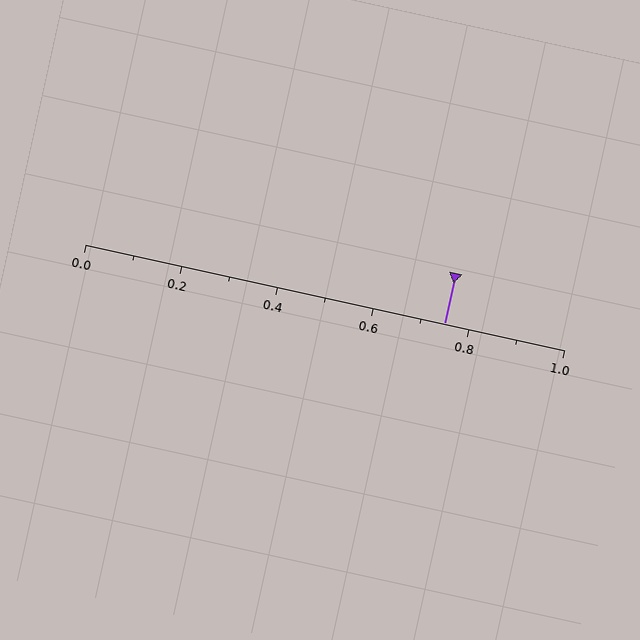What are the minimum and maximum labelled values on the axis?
The axis runs from 0.0 to 1.0.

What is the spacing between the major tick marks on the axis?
The major ticks are spaced 0.2 apart.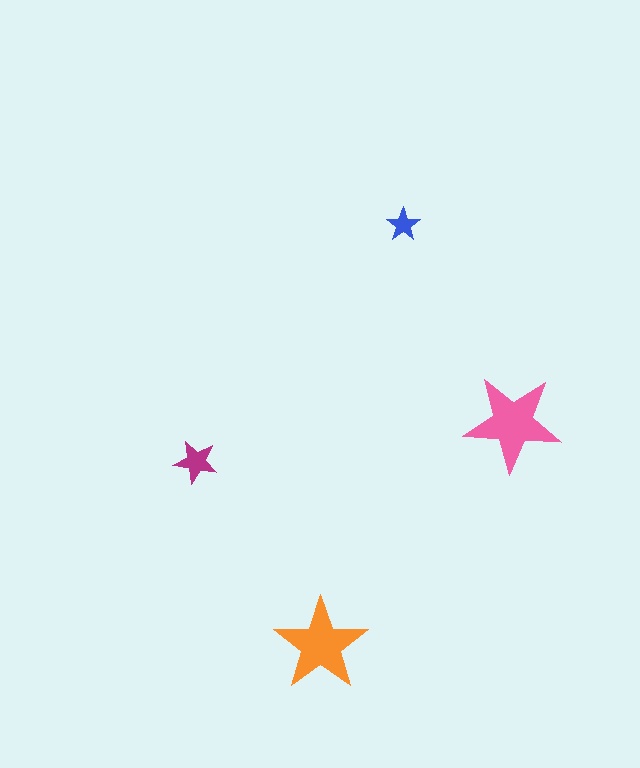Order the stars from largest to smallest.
the pink one, the orange one, the magenta one, the blue one.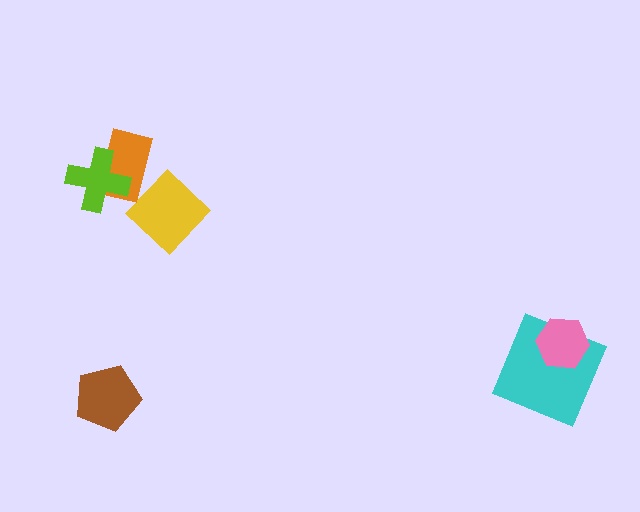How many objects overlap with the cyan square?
1 object overlaps with the cyan square.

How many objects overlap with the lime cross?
1 object overlaps with the lime cross.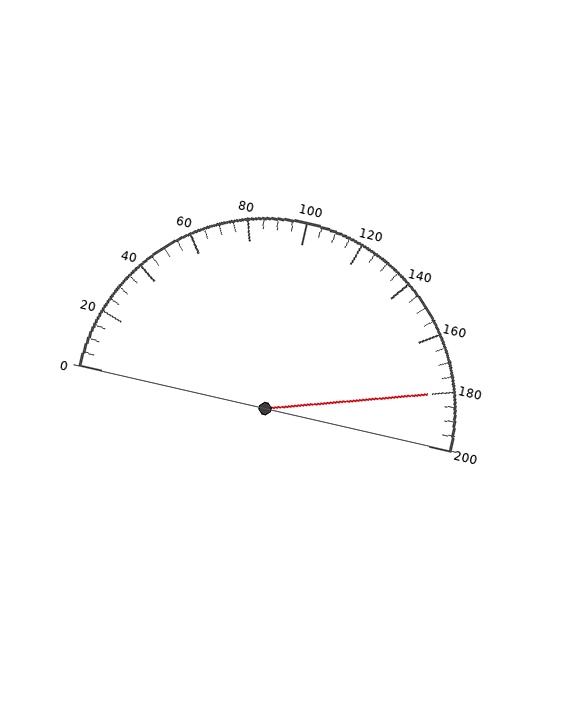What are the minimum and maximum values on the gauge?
The gauge ranges from 0 to 200.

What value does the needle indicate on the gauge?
The needle indicates approximately 180.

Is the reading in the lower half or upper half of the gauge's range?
The reading is in the upper half of the range (0 to 200).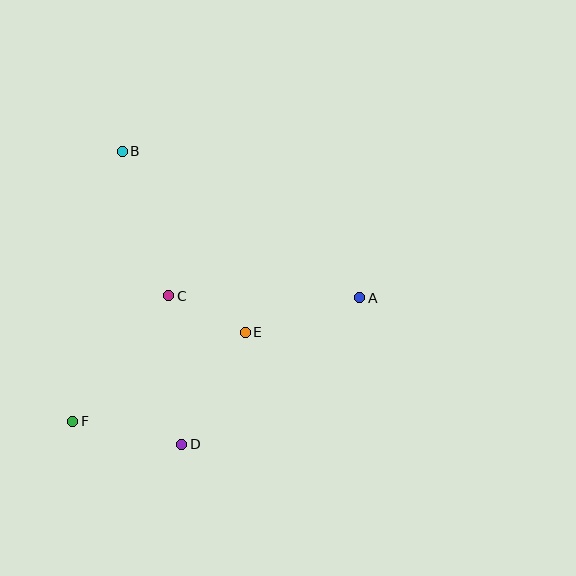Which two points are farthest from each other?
Points A and F are farthest from each other.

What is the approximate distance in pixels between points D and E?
The distance between D and E is approximately 129 pixels.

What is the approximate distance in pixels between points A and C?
The distance between A and C is approximately 191 pixels.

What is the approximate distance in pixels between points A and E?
The distance between A and E is approximately 120 pixels.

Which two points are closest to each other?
Points C and E are closest to each other.